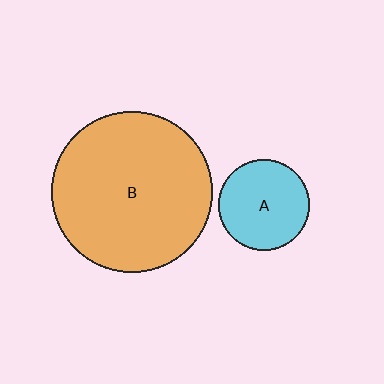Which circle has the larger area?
Circle B (orange).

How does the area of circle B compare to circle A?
Approximately 3.1 times.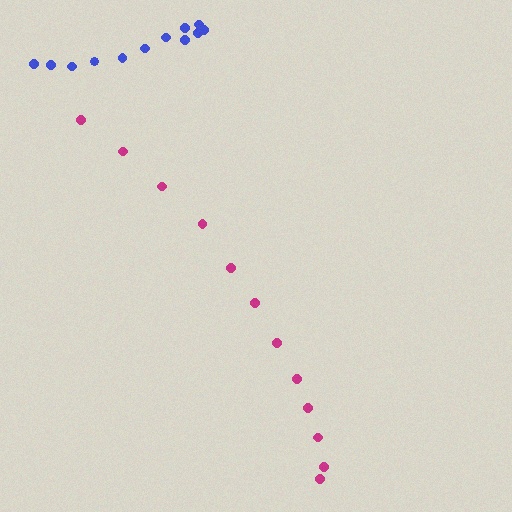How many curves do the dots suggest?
There are 2 distinct paths.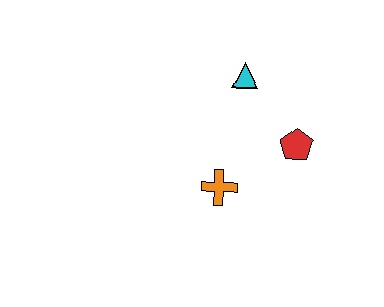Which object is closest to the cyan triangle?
The red pentagon is closest to the cyan triangle.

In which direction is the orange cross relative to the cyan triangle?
The orange cross is below the cyan triangle.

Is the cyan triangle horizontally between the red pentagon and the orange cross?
Yes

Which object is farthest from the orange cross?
The cyan triangle is farthest from the orange cross.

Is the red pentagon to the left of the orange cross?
No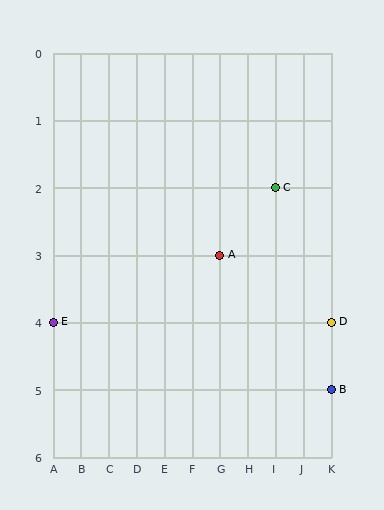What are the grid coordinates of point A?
Point A is at grid coordinates (G, 3).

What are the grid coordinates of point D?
Point D is at grid coordinates (K, 4).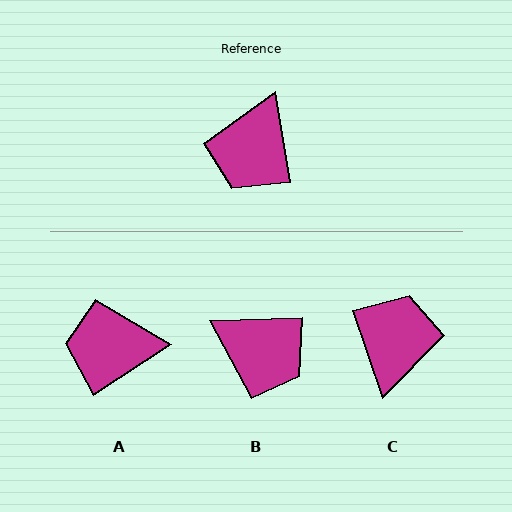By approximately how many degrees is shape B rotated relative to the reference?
Approximately 82 degrees counter-clockwise.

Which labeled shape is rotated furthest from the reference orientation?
C, about 171 degrees away.